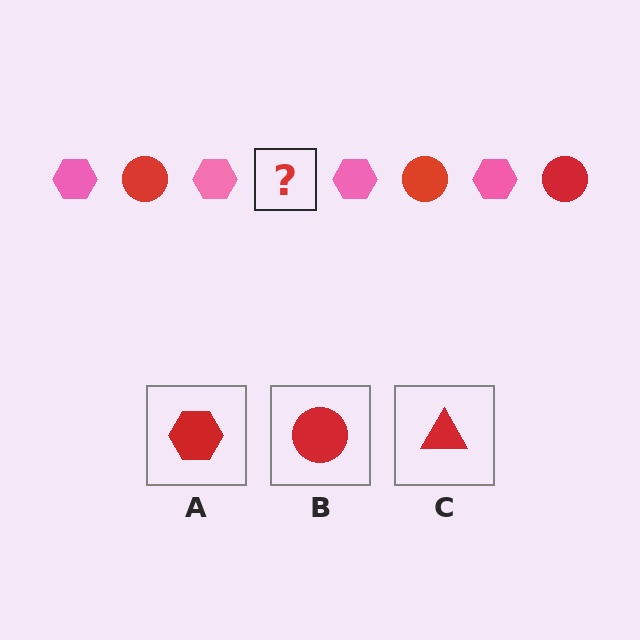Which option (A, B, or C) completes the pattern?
B.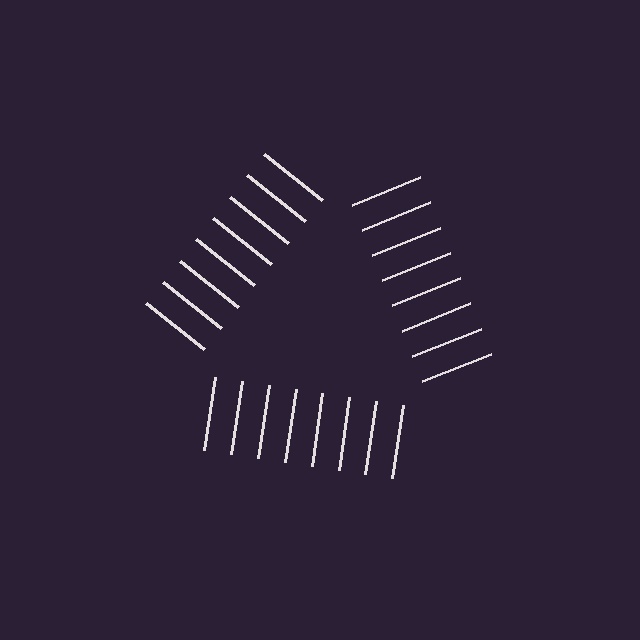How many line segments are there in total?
24 — 8 along each of the 3 edges.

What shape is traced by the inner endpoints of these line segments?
An illusory triangle — the line segments terminate on its edges but no continuous stroke is drawn.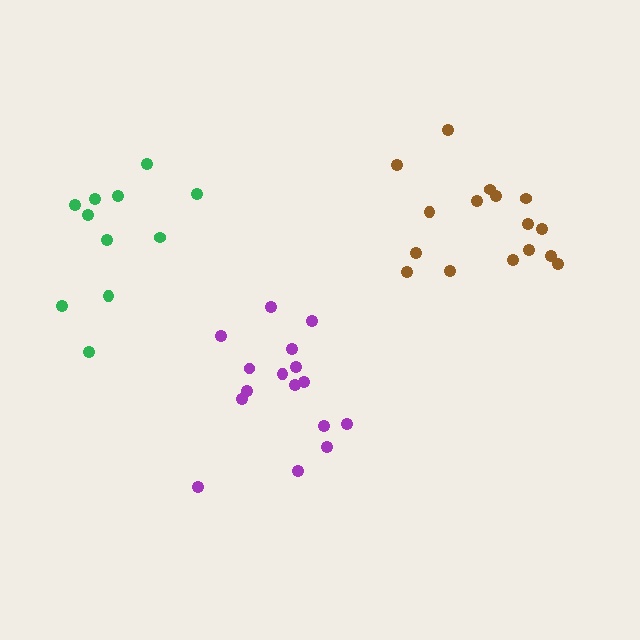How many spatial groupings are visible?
There are 3 spatial groupings.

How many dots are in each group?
Group 1: 16 dots, Group 2: 11 dots, Group 3: 16 dots (43 total).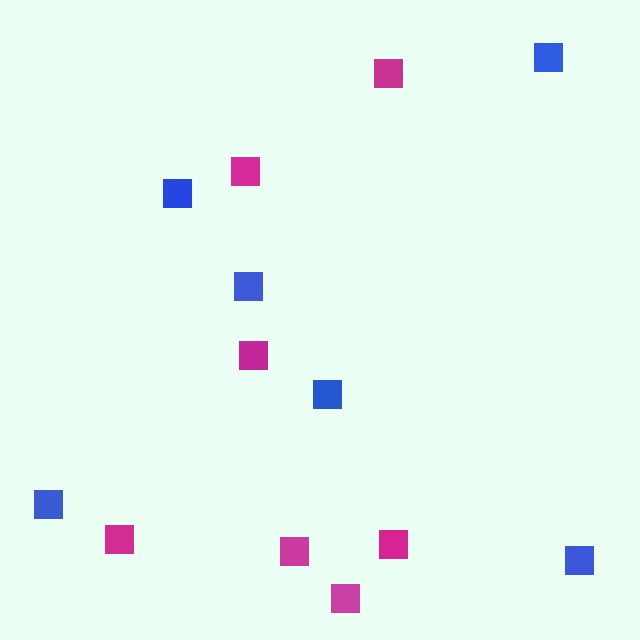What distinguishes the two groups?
There are 2 groups: one group of magenta squares (7) and one group of blue squares (6).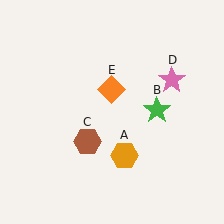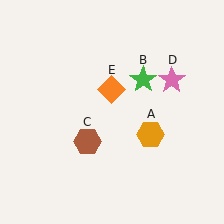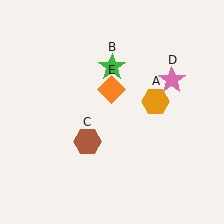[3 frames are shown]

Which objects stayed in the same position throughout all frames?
Brown hexagon (object C) and pink star (object D) and orange diamond (object E) remained stationary.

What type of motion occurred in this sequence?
The orange hexagon (object A), green star (object B) rotated counterclockwise around the center of the scene.